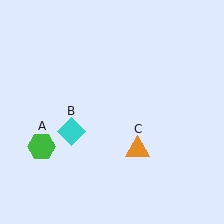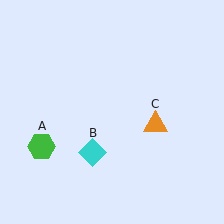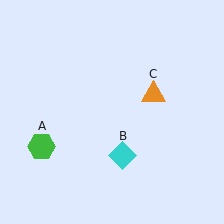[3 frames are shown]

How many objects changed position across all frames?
2 objects changed position: cyan diamond (object B), orange triangle (object C).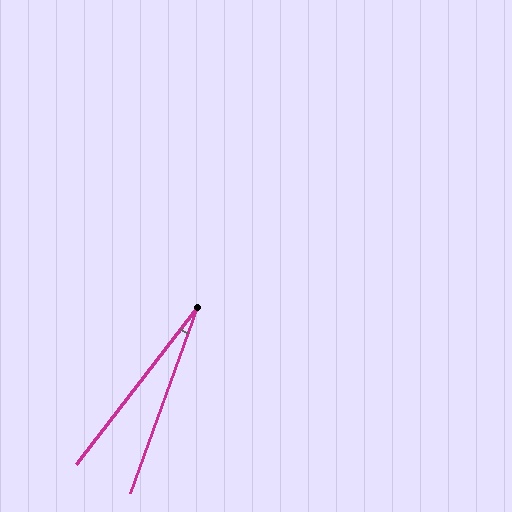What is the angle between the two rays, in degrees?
Approximately 18 degrees.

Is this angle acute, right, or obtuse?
It is acute.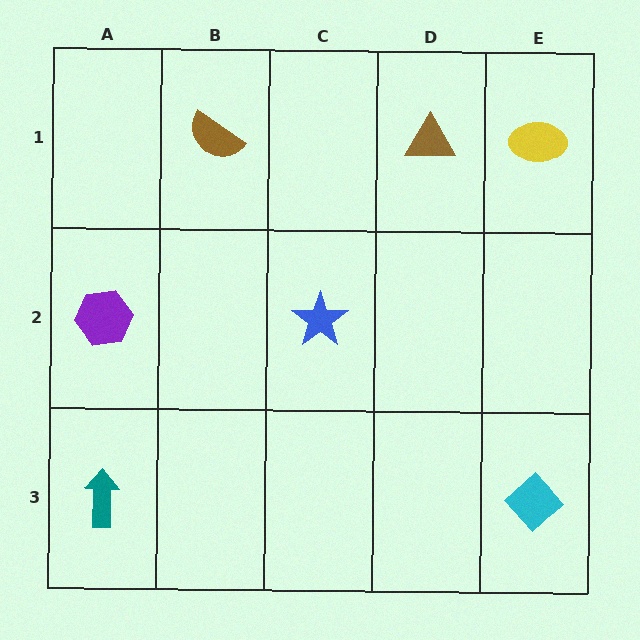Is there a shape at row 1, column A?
No, that cell is empty.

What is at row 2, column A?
A purple hexagon.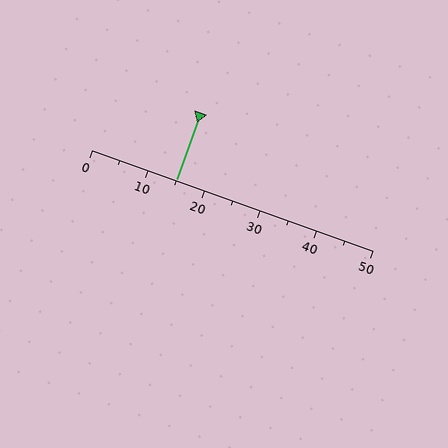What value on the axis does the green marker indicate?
The marker indicates approximately 15.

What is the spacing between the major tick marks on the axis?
The major ticks are spaced 10 apart.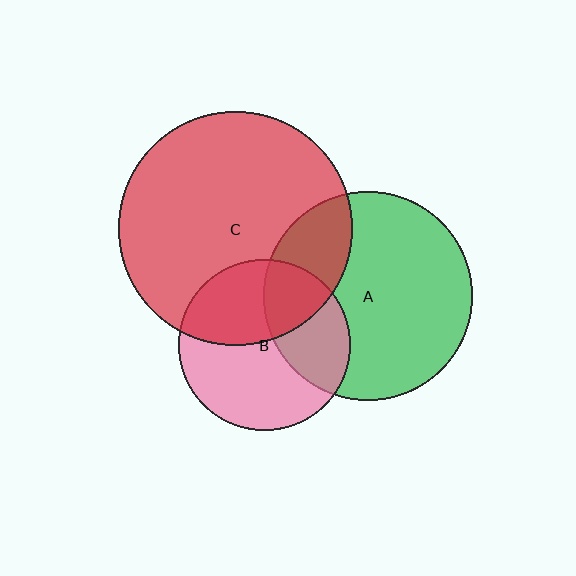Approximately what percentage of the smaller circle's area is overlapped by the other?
Approximately 35%.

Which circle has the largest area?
Circle C (red).